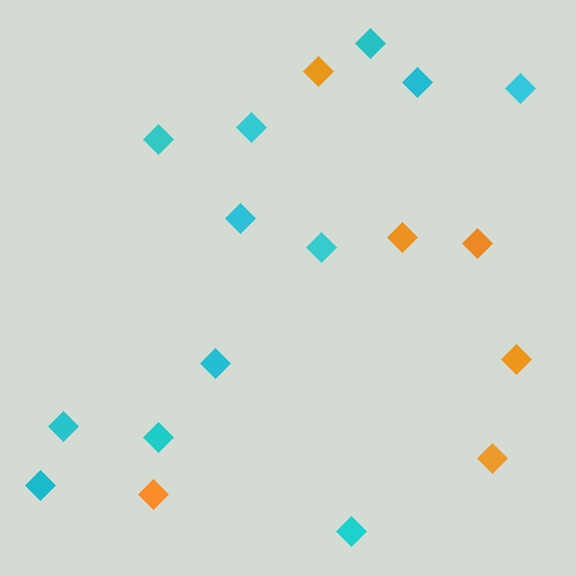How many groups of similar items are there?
There are 2 groups: one group of orange diamonds (6) and one group of cyan diamonds (12).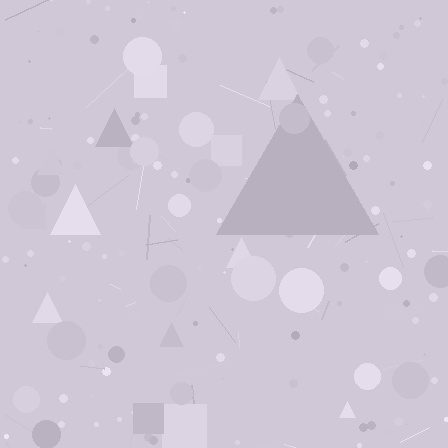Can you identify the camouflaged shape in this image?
The camouflaged shape is a triangle.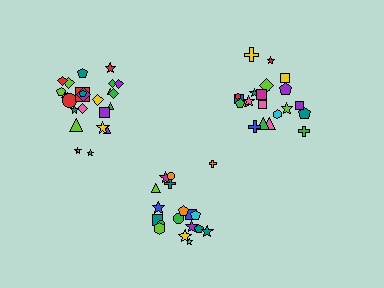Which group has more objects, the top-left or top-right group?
The top-left group.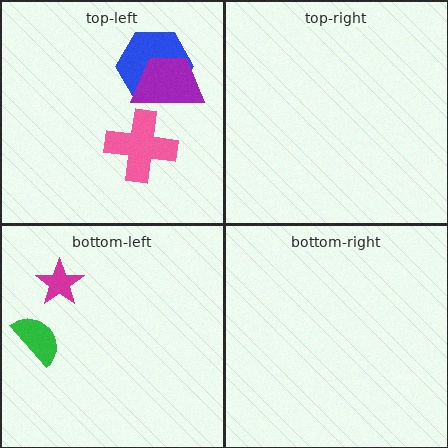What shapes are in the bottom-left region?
The green semicircle, the magenta star.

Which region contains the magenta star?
The bottom-left region.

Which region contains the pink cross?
The top-left region.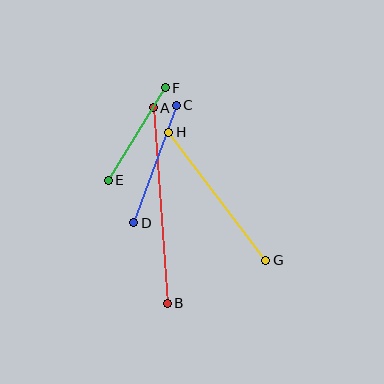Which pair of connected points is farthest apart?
Points A and B are farthest apart.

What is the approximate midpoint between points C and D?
The midpoint is at approximately (155, 164) pixels.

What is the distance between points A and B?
The distance is approximately 196 pixels.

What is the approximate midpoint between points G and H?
The midpoint is at approximately (217, 196) pixels.